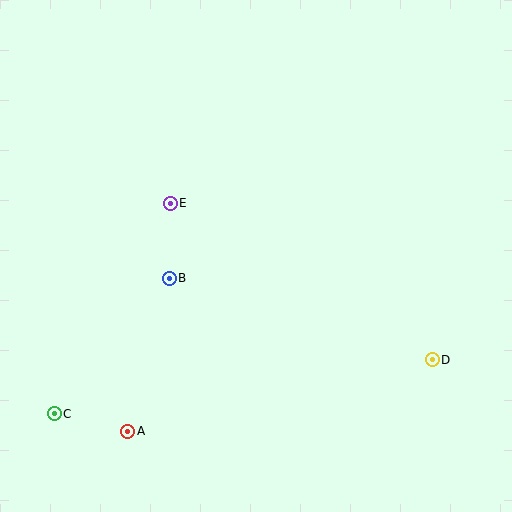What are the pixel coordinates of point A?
Point A is at (128, 431).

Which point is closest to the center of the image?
Point B at (169, 278) is closest to the center.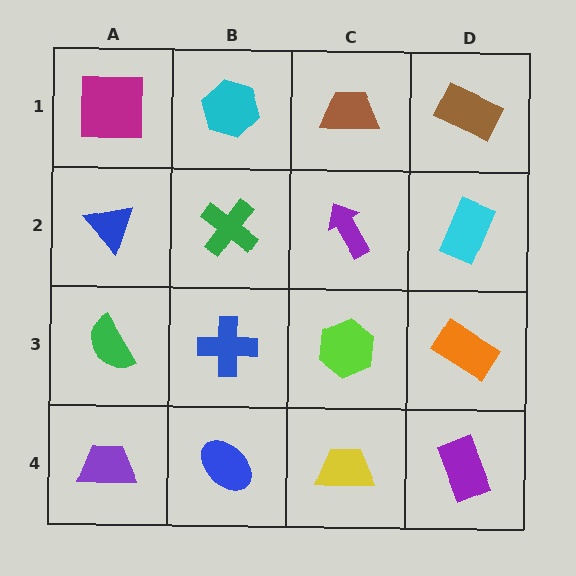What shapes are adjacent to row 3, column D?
A cyan rectangle (row 2, column D), a purple rectangle (row 4, column D), a lime hexagon (row 3, column C).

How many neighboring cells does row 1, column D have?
2.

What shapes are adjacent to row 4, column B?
A blue cross (row 3, column B), a purple trapezoid (row 4, column A), a yellow trapezoid (row 4, column C).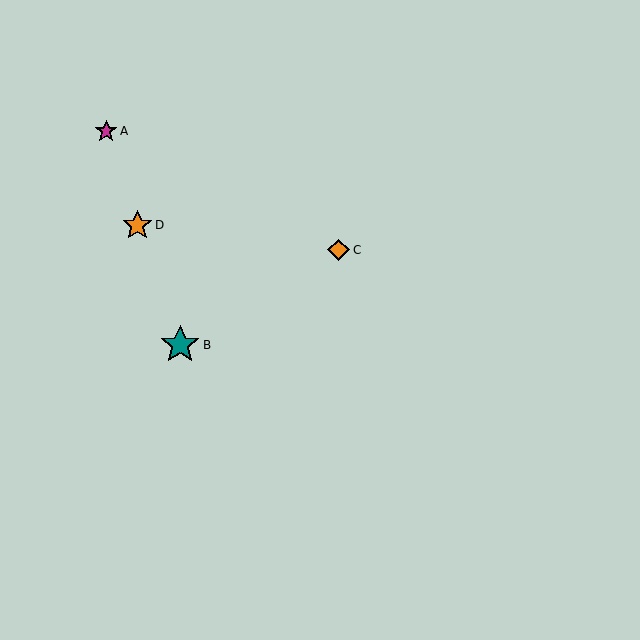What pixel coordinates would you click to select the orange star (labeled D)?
Click at (137, 225) to select the orange star D.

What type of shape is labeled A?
Shape A is a magenta star.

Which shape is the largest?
The teal star (labeled B) is the largest.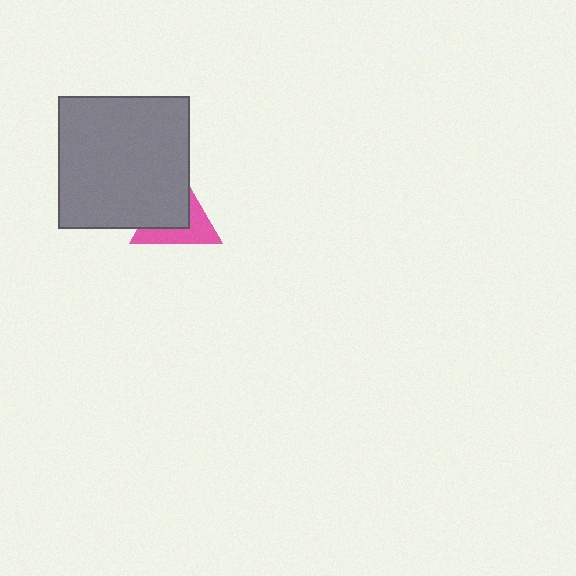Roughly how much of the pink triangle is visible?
About half of it is visible (roughly 46%).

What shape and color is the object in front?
The object in front is a gray square.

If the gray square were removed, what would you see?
You would see the complete pink triangle.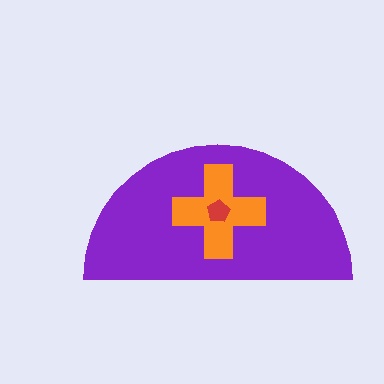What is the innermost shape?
The red pentagon.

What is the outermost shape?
The purple semicircle.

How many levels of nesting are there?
3.